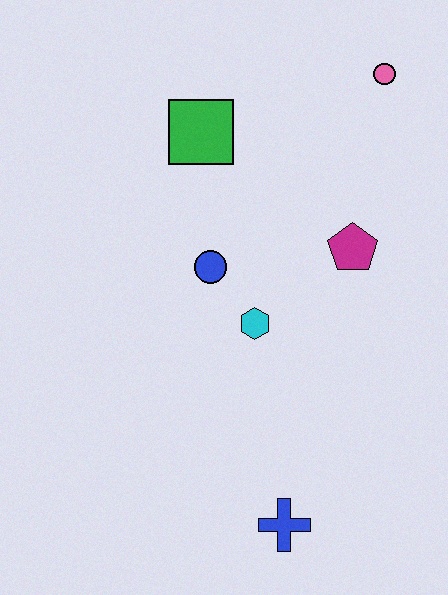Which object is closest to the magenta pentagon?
The cyan hexagon is closest to the magenta pentagon.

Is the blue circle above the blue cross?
Yes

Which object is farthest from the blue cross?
The pink circle is farthest from the blue cross.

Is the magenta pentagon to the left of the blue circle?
No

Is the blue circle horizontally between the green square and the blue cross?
Yes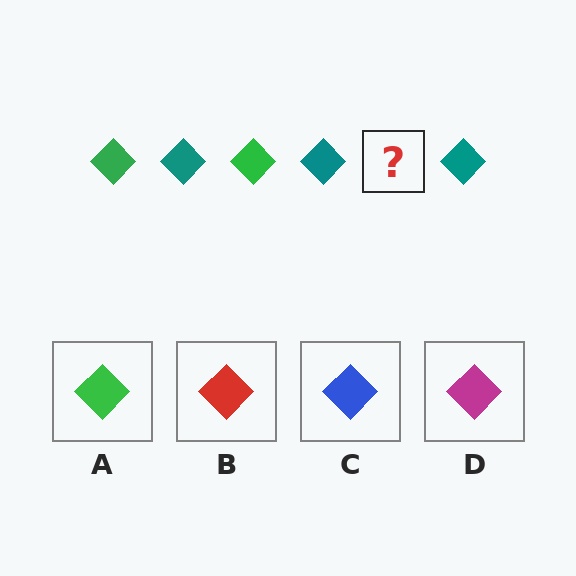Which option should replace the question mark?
Option A.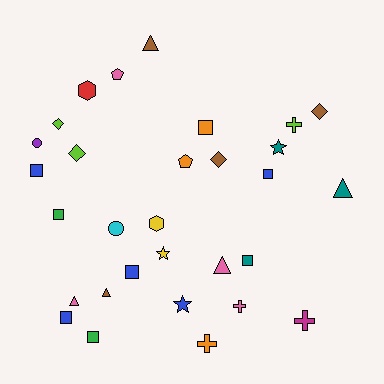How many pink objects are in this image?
There are 4 pink objects.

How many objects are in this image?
There are 30 objects.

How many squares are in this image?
There are 8 squares.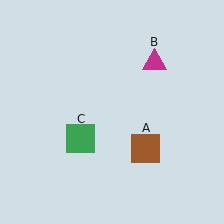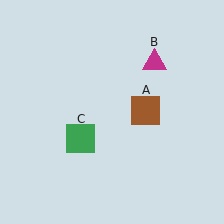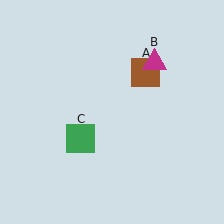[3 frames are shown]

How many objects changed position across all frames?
1 object changed position: brown square (object A).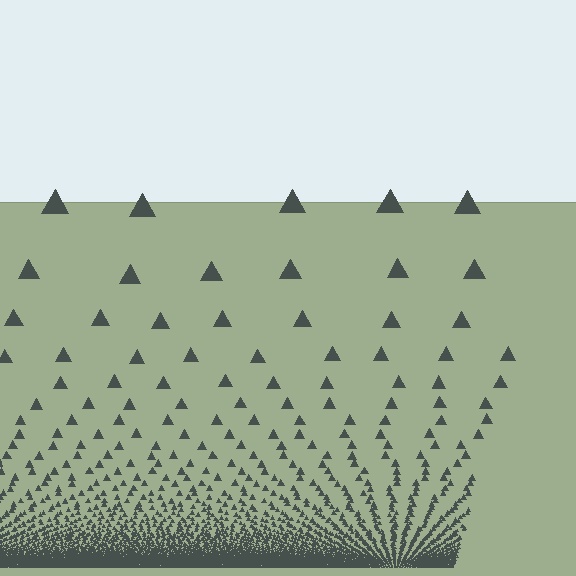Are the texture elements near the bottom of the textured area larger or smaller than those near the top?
Smaller. The gradient is inverted — elements near the bottom are smaller and denser.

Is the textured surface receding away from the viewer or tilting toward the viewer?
The surface appears to tilt toward the viewer. Texture elements get larger and sparser toward the top.